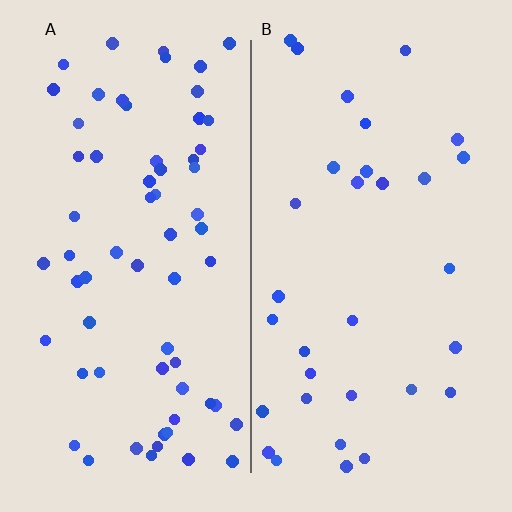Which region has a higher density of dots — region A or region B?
A (the left).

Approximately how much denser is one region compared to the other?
Approximately 2.0× — region A over region B.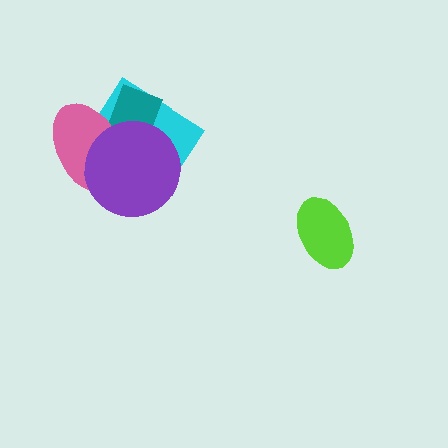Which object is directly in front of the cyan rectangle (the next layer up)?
The teal rectangle is directly in front of the cyan rectangle.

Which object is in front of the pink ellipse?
The purple circle is in front of the pink ellipse.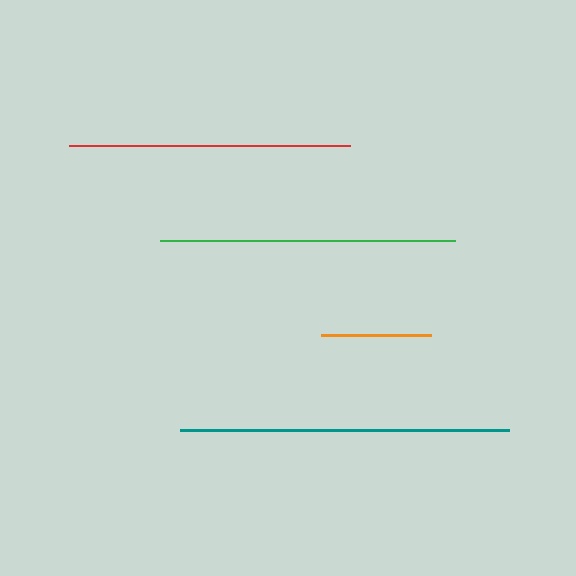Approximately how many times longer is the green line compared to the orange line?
The green line is approximately 2.7 times the length of the orange line.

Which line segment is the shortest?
The orange line is the shortest at approximately 110 pixels.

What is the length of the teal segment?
The teal segment is approximately 330 pixels long.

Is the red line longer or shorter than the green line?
The green line is longer than the red line.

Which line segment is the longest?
The teal line is the longest at approximately 330 pixels.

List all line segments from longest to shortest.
From longest to shortest: teal, green, red, orange.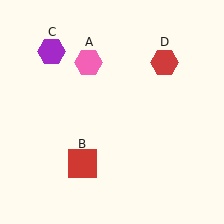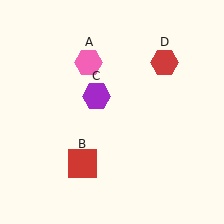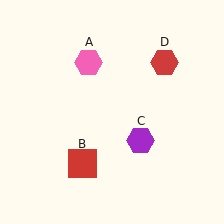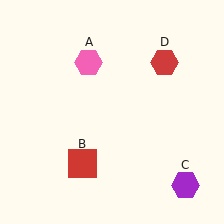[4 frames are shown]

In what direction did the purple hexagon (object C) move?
The purple hexagon (object C) moved down and to the right.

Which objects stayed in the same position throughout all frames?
Pink hexagon (object A) and red square (object B) and red hexagon (object D) remained stationary.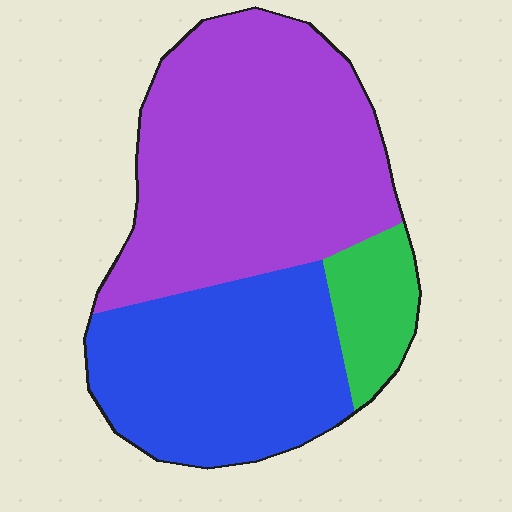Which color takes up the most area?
Purple, at roughly 55%.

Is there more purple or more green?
Purple.